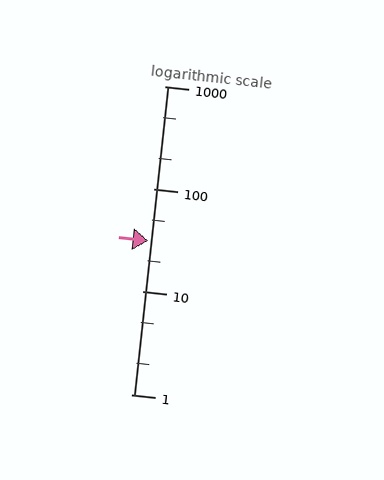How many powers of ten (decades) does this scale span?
The scale spans 3 decades, from 1 to 1000.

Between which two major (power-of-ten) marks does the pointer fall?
The pointer is between 10 and 100.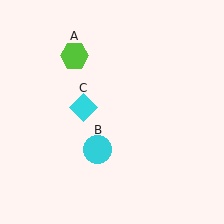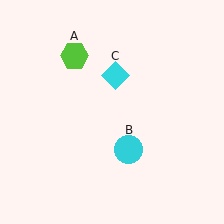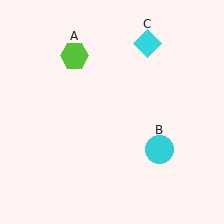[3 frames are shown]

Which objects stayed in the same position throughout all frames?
Lime hexagon (object A) remained stationary.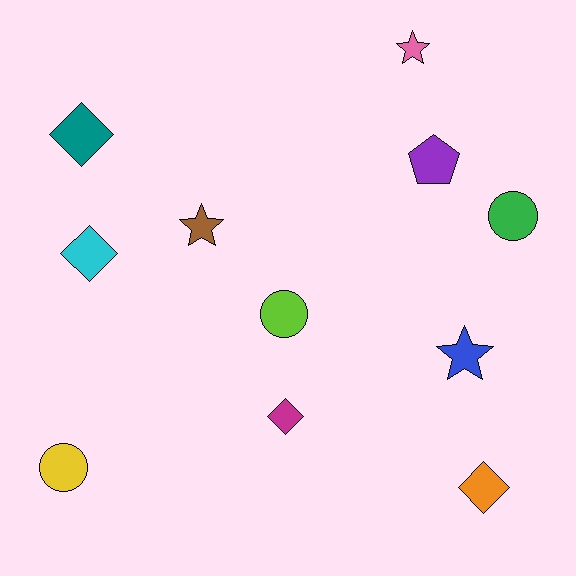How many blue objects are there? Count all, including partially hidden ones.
There is 1 blue object.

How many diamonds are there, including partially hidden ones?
There are 4 diamonds.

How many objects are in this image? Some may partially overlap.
There are 11 objects.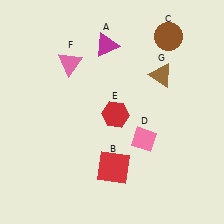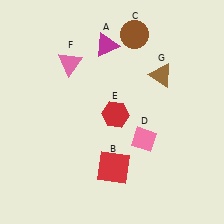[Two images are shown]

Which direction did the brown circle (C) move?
The brown circle (C) moved left.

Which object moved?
The brown circle (C) moved left.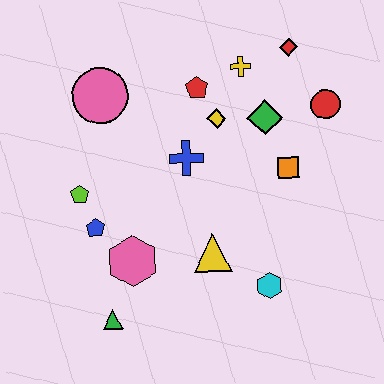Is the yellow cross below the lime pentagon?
No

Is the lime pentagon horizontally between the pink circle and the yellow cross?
No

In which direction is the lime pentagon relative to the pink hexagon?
The lime pentagon is above the pink hexagon.